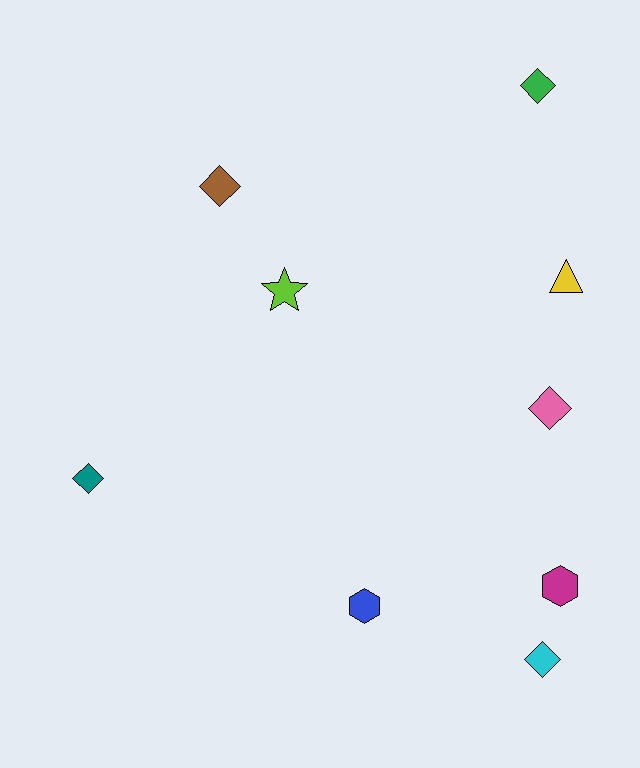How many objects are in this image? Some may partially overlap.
There are 9 objects.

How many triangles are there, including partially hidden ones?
There is 1 triangle.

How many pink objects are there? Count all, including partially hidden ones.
There is 1 pink object.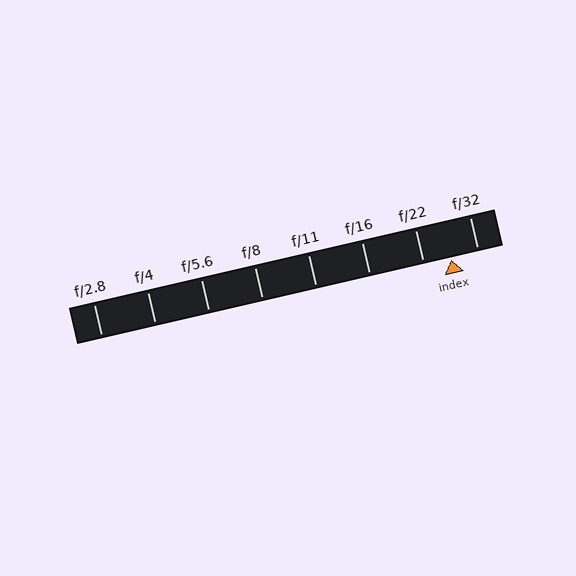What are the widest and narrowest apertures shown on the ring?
The widest aperture shown is f/2.8 and the narrowest is f/32.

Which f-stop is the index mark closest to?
The index mark is closest to f/22.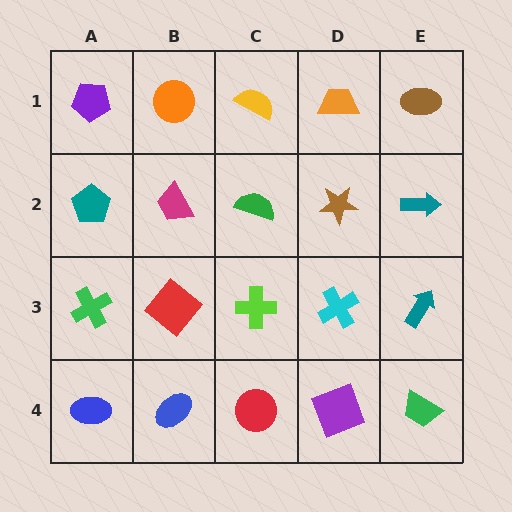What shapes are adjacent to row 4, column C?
A lime cross (row 3, column C), a blue ellipse (row 4, column B), a purple square (row 4, column D).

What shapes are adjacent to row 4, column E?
A teal arrow (row 3, column E), a purple square (row 4, column D).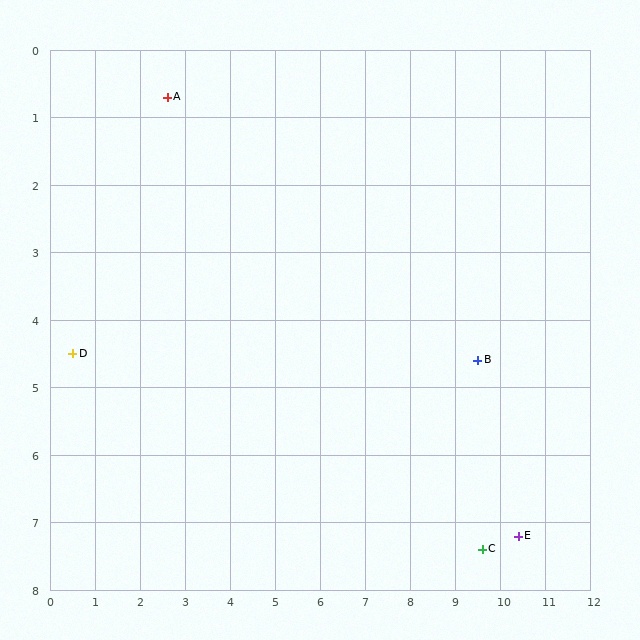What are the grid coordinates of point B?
Point B is at approximately (9.5, 4.6).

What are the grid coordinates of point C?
Point C is at approximately (9.6, 7.4).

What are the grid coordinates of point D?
Point D is at approximately (0.5, 4.5).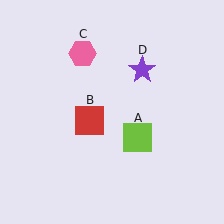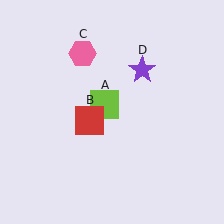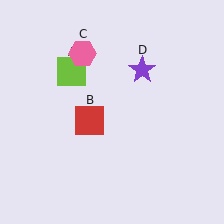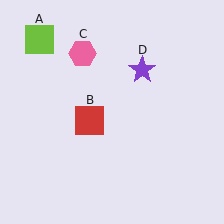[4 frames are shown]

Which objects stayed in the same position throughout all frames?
Red square (object B) and pink hexagon (object C) and purple star (object D) remained stationary.